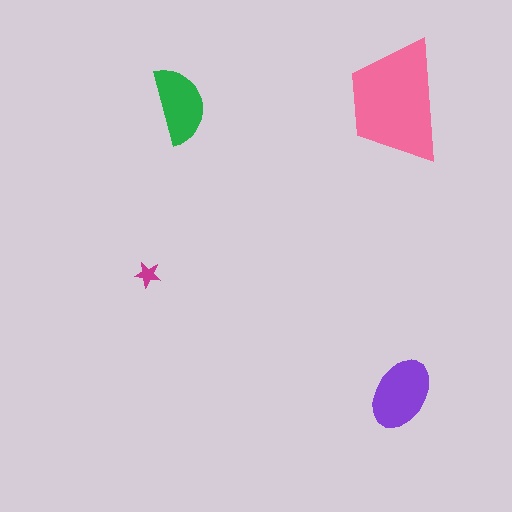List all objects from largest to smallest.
The pink trapezoid, the purple ellipse, the green semicircle, the magenta star.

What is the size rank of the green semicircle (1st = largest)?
3rd.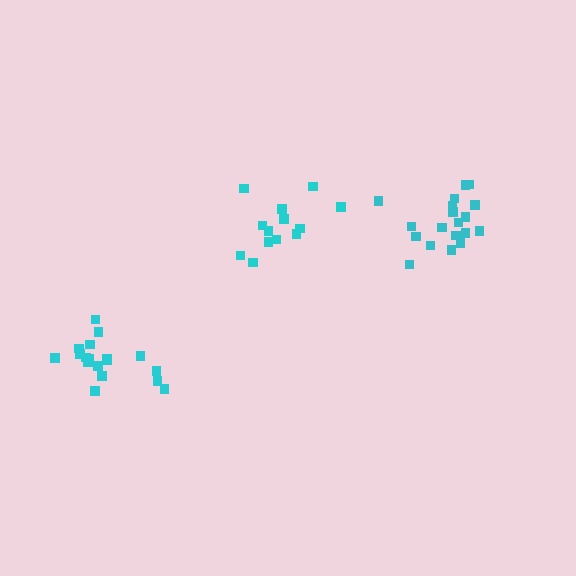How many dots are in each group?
Group 1: 19 dots, Group 2: 13 dots, Group 3: 18 dots (50 total).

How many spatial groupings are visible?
There are 3 spatial groupings.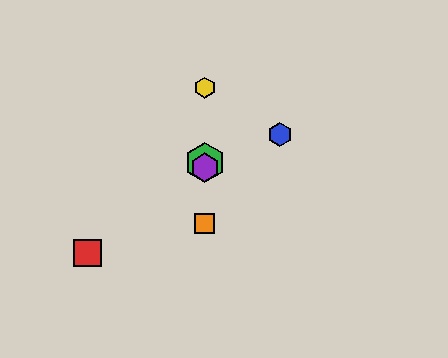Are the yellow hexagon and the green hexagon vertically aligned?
Yes, both are at x≈205.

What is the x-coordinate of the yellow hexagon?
The yellow hexagon is at x≈205.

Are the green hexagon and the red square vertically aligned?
No, the green hexagon is at x≈205 and the red square is at x≈88.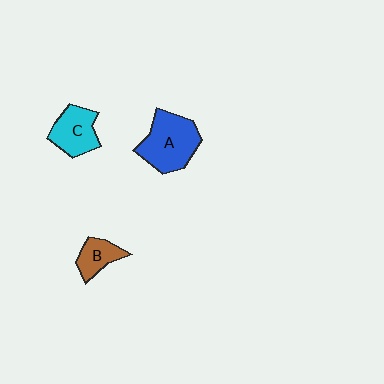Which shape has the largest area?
Shape A (blue).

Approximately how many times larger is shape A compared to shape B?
Approximately 2.1 times.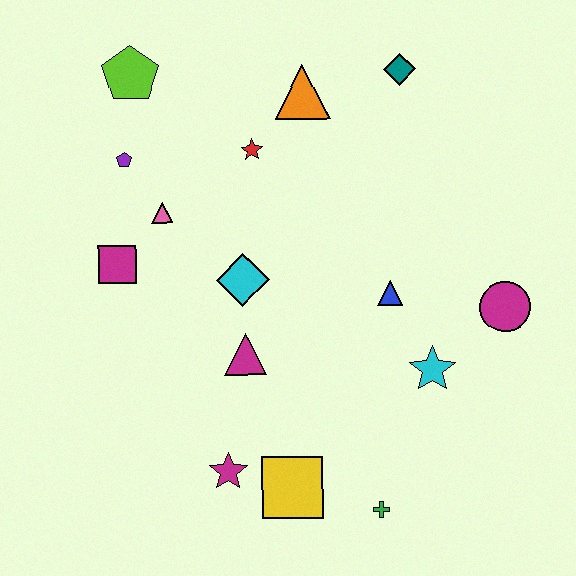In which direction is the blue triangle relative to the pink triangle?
The blue triangle is to the right of the pink triangle.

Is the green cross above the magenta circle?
No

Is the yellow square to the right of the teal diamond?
No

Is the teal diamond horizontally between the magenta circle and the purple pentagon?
Yes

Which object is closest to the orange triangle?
The red star is closest to the orange triangle.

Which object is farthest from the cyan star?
The lime pentagon is farthest from the cyan star.